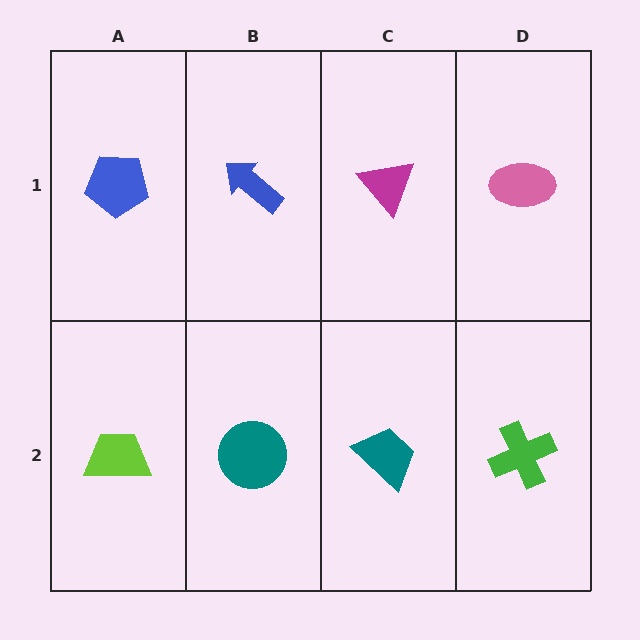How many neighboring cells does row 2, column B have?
3.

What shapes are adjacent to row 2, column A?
A blue pentagon (row 1, column A), a teal circle (row 2, column B).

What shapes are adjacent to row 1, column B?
A teal circle (row 2, column B), a blue pentagon (row 1, column A), a magenta triangle (row 1, column C).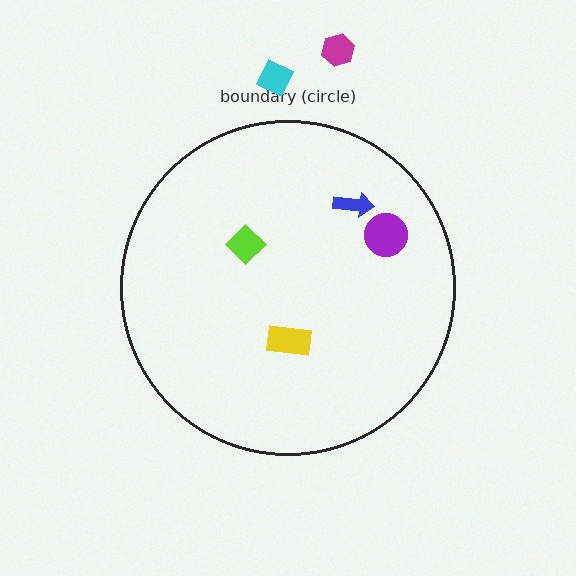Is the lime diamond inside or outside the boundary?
Inside.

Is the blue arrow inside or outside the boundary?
Inside.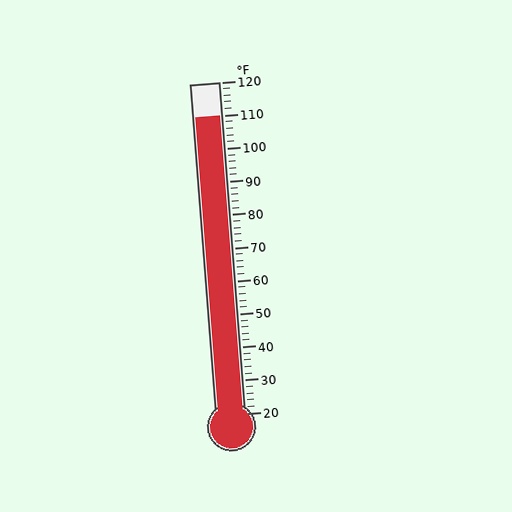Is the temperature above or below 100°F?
The temperature is above 100°F.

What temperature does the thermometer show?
The thermometer shows approximately 110°F.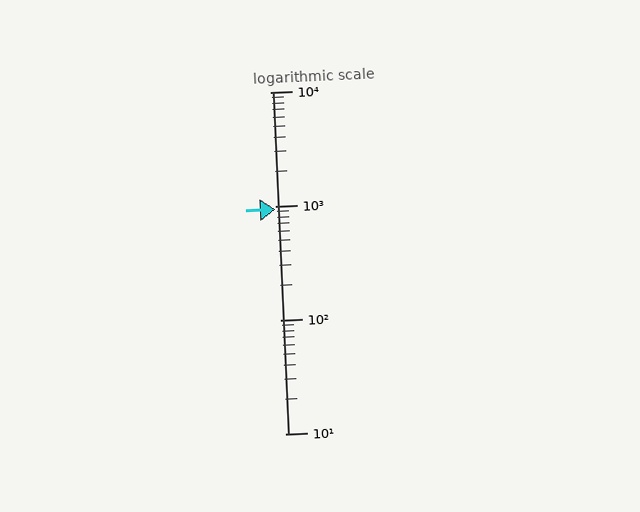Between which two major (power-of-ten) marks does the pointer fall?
The pointer is between 100 and 1000.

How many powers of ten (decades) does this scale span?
The scale spans 3 decades, from 10 to 10000.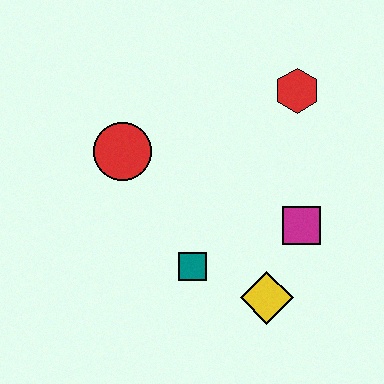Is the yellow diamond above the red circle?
No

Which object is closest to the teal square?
The yellow diamond is closest to the teal square.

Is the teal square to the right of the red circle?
Yes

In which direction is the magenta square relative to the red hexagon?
The magenta square is below the red hexagon.